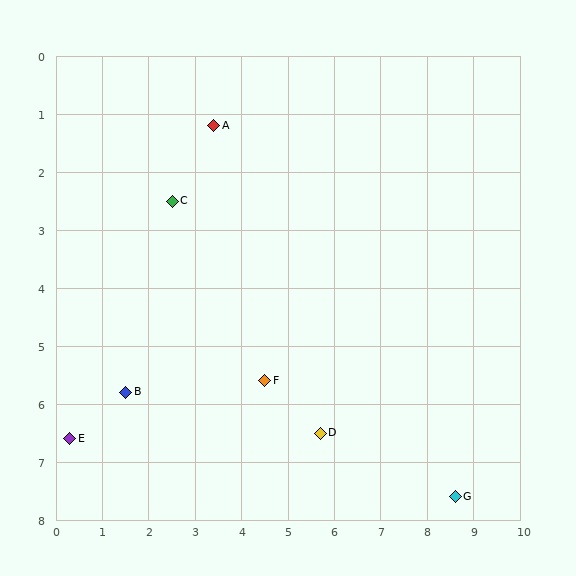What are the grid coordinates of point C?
Point C is at approximately (2.5, 2.5).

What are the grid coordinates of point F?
Point F is at approximately (4.5, 5.6).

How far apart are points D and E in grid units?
Points D and E are about 5.4 grid units apart.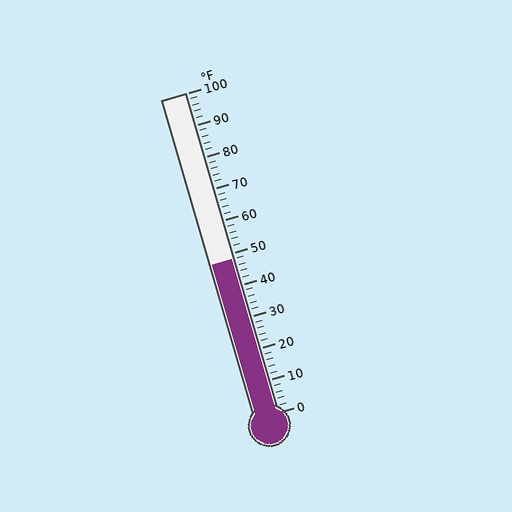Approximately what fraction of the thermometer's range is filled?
The thermometer is filled to approximately 50% of its range.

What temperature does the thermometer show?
The thermometer shows approximately 48°F.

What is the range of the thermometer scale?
The thermometer scale ranges from 0°F to 100°F.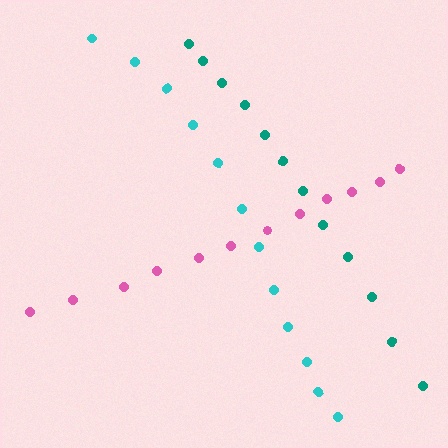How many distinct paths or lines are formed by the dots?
There are 3 distinct paths.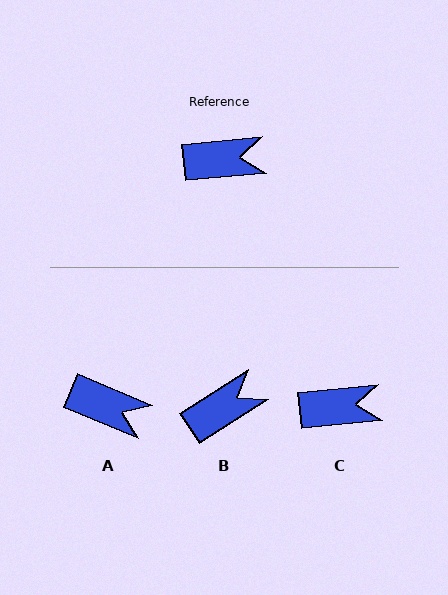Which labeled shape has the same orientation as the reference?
C.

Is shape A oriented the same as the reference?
No, it is off by about 28 degrees.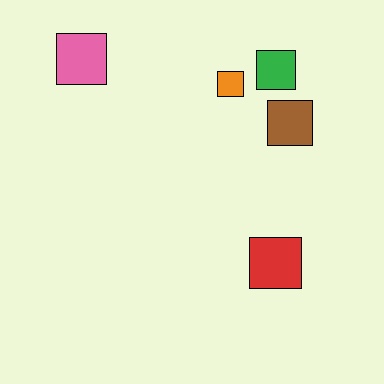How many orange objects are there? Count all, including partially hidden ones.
There is 1 orange object.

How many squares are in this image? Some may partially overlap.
There are 5 squares.